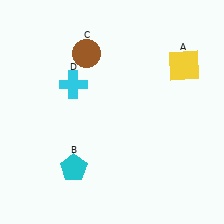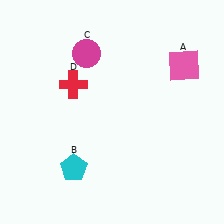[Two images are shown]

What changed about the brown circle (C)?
In Image 1, C is brown. In Image 2, it changed to magenta.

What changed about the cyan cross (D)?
In Image 1, D is cyan. In Image 2, it changed to red.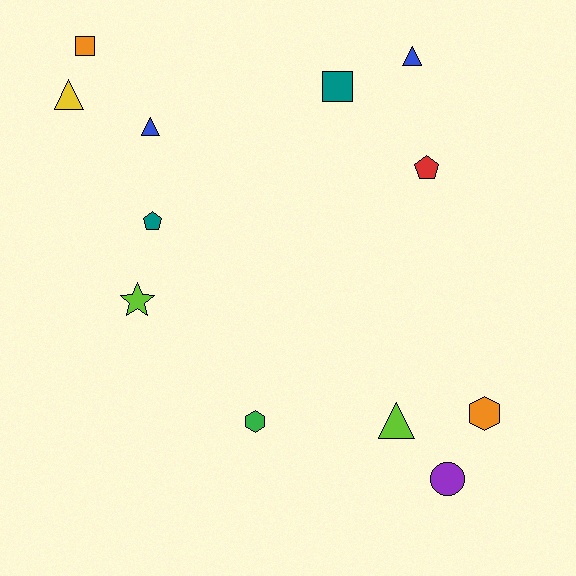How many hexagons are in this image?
There are 2 hexagons.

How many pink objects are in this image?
There are no pink objects.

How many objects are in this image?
There are 12 objects.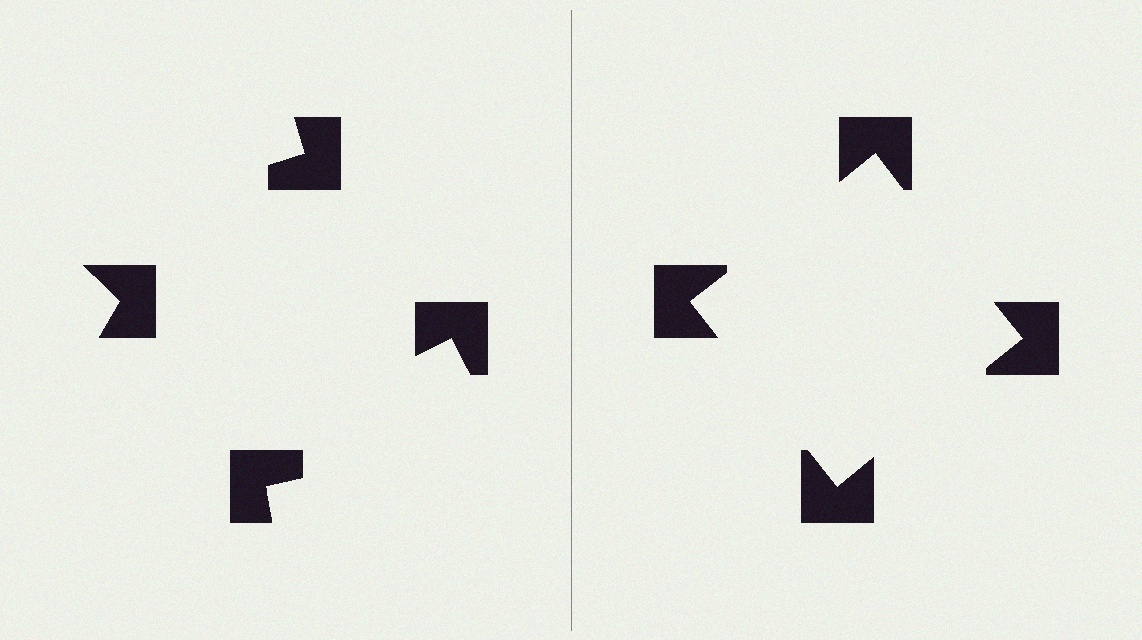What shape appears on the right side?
An illusory square.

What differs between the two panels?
The notched squares are positioned identically on both sides; only the wedge orientations differ. On the right they align to a square; on the left they are misaligned.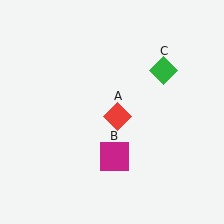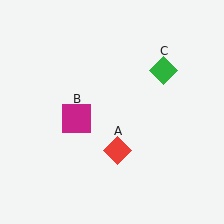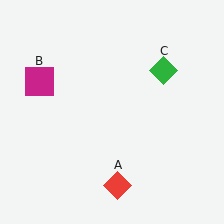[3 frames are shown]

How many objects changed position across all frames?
2 objects changed position: red diamond (object A), magenta square (object B).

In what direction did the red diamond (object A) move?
The red diamond (object A) moved down.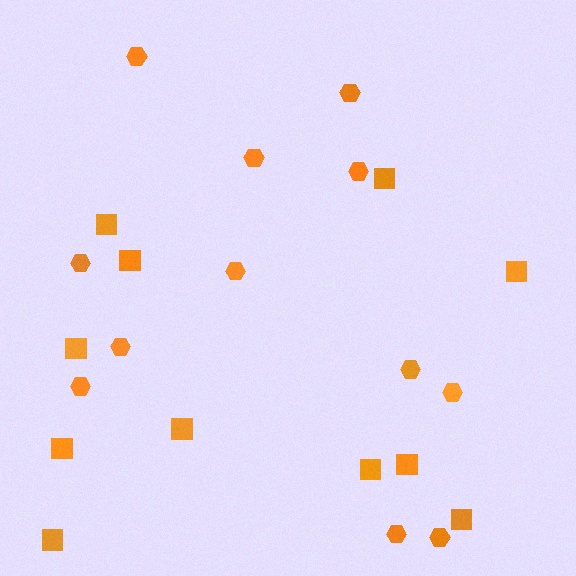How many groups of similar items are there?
There are 2 groups: one group of hexagons (12) and one group of squares (11).